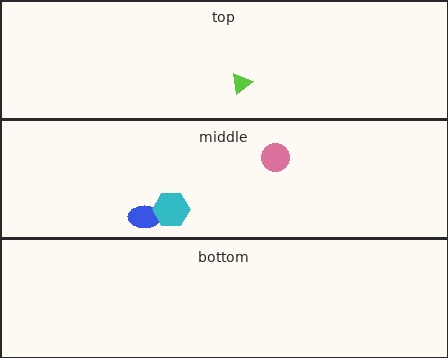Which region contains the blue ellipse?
The middle region.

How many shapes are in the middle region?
3.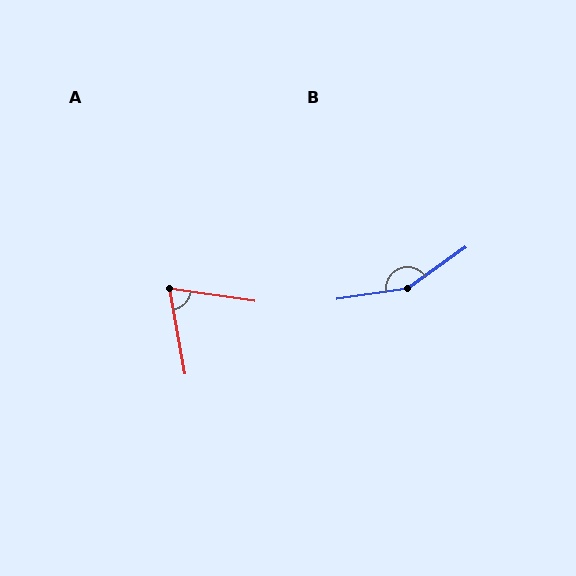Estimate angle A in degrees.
Approximately 71 degrees.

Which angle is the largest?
B, at approximately 153 degrees.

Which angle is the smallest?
A, at approximately 71 degrees.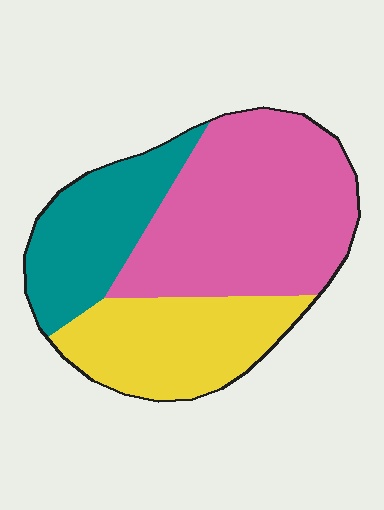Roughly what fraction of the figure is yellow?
Yellow covers 28% of the figure.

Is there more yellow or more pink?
Pink.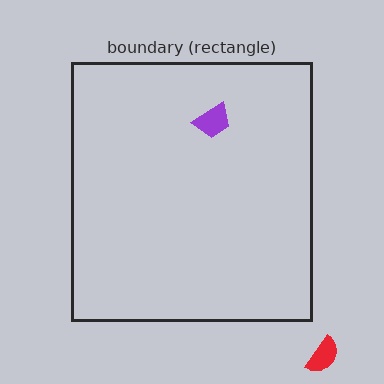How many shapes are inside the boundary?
1 inside, 1 outside.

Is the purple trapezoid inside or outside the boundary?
Inside.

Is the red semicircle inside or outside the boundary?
Outside.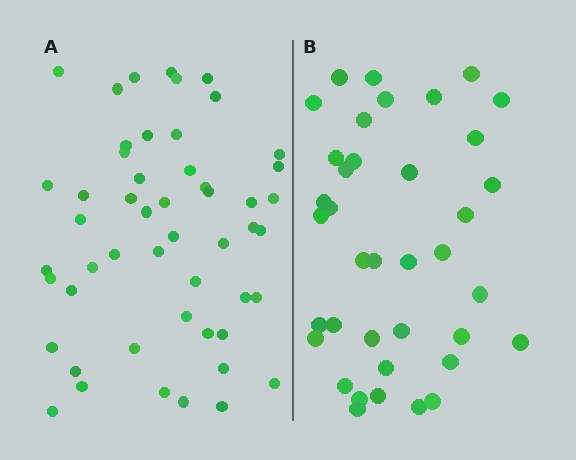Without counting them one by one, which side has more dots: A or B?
Region A (the left region) has more dots.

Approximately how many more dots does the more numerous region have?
Region A has approximately 15 more dots than region B.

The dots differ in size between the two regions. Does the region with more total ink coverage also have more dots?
No. Region B has more total ink coverage because its dots are larger, but region A actually contains more individual dots. Total area can be misleading — the number of items is what matters here.